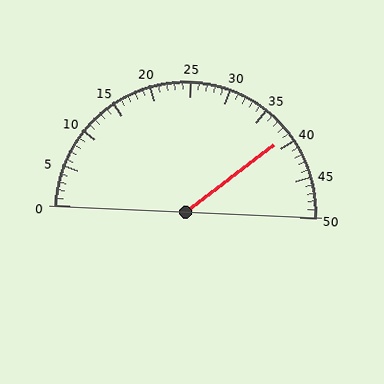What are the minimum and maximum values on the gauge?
The gauge ranges from 0 to 50.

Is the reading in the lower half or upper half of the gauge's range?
The reading is in the upper half of the range (0 to 50).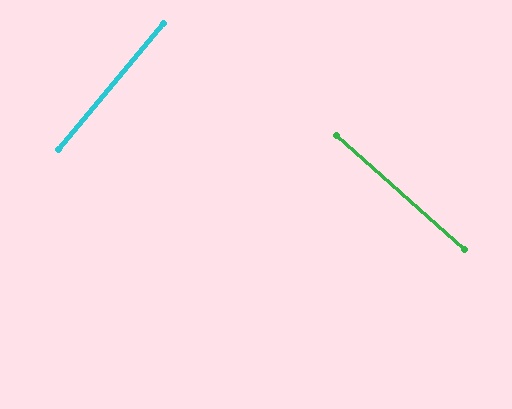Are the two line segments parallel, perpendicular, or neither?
Perpendicular — they meet at approximately 88°.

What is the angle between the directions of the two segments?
Approximately 88 degrees.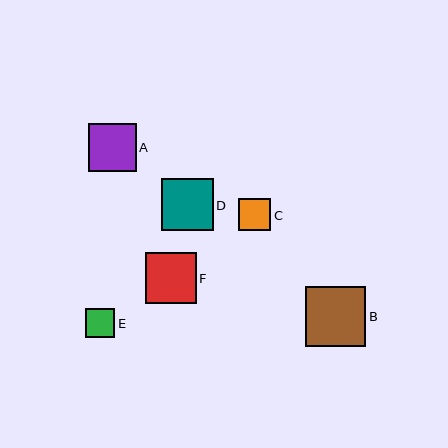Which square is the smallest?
Square E is the smallest with a size of approximately 29 pixels.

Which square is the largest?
Square B is the largest with a size of approximately 60 pixels.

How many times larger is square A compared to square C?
Square A is approximately 1.5 times the size of square C.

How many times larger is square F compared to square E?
Square F is approximately 1.8 times the size of square E.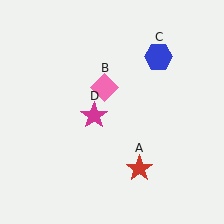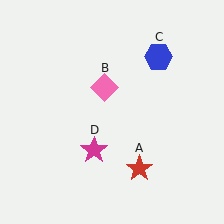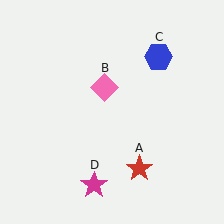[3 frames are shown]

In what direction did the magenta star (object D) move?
The magenta star (object D) moved down.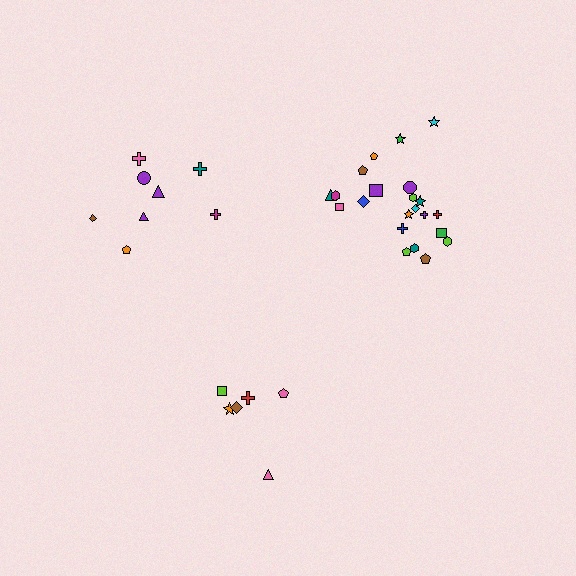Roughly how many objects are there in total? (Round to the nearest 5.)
Roughly 35 objects in total.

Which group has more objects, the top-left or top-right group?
The top-right group.